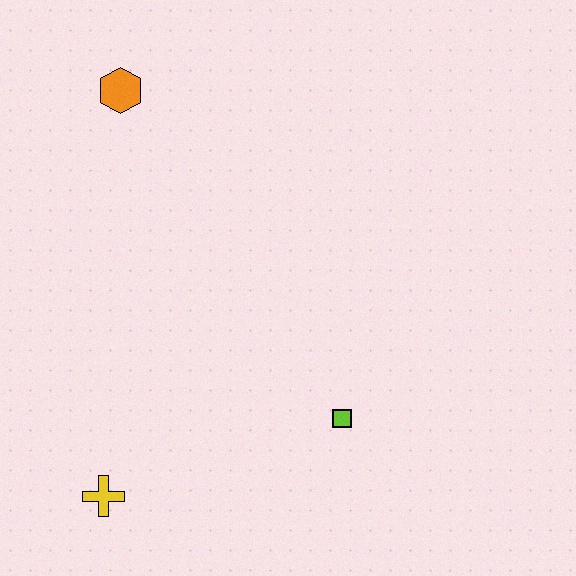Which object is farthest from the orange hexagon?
The yellow cross is farthest from the orange hexagon.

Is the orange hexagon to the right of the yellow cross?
Yes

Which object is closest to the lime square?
The yellow cross is closest to the lime square.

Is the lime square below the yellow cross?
No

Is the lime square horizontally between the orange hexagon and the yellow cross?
No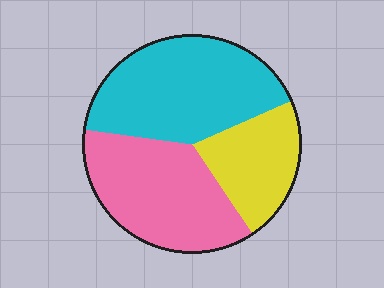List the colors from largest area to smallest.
From largest to smallest: cyan, pink, yellow.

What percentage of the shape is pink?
Pink covers roughly 35% of the shape.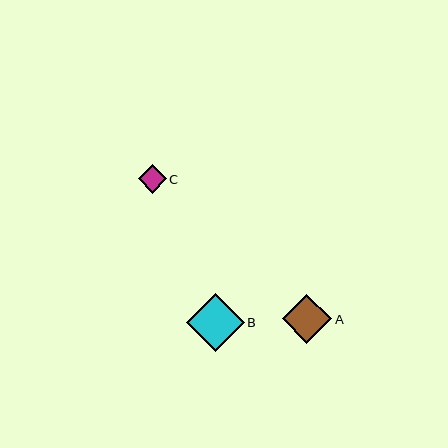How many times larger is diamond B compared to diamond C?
Diamond B is approximately 2.1 times the size of diamond C.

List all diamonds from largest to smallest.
From largest to smallest: B, A, C.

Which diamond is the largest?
Diamond B is the largest with a size of approximately 58 pixels.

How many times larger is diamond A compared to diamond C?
Diamond A is approximately 1.8 times the size of diamond C.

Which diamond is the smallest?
Diamond C is the smallest with a size of approximately 28 pixels.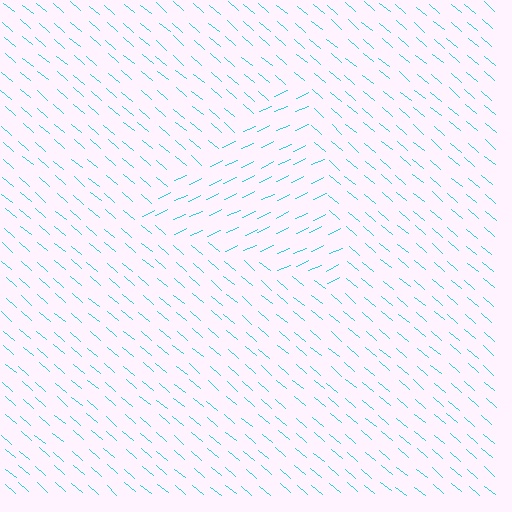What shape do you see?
I see a triangle.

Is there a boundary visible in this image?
Yes, there is a texture boundary formed by a change in line orientation.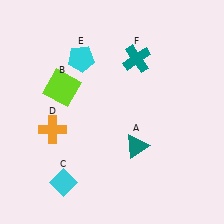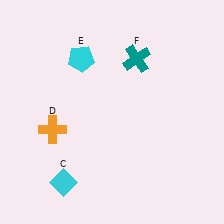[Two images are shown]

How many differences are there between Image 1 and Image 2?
There are 2 differences between the two images.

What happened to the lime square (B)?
The lime square (B) was removed in Image 2. It was in the top-left area of Image 1.